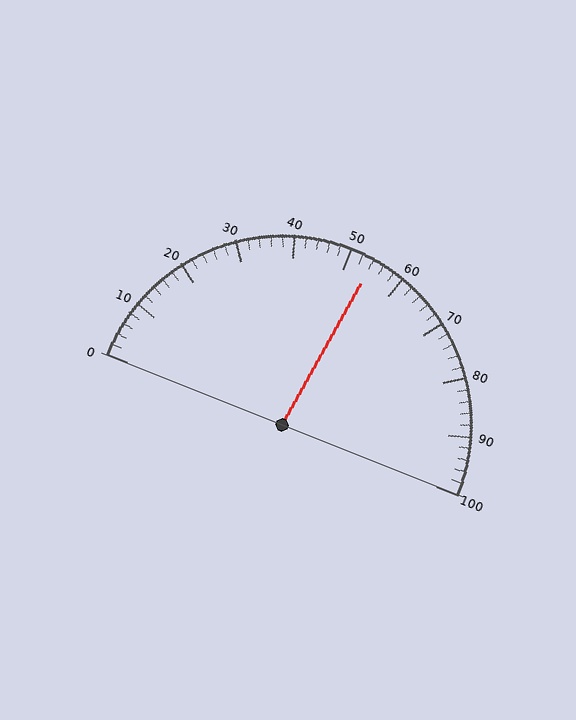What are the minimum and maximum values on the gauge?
The gauge ranges from 0 to 100.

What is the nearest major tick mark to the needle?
The nearest major tick mark is 50.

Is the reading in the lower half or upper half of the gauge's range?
The reading is in the upper half of the range (0 to 100).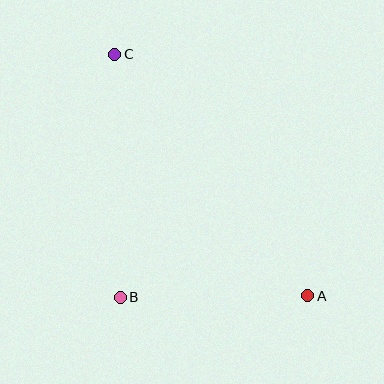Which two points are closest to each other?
Points A and B are closest to each other.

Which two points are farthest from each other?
Points A and C are farthest from each other.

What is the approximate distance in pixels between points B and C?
The distance between B and C is approximately 243 pixels.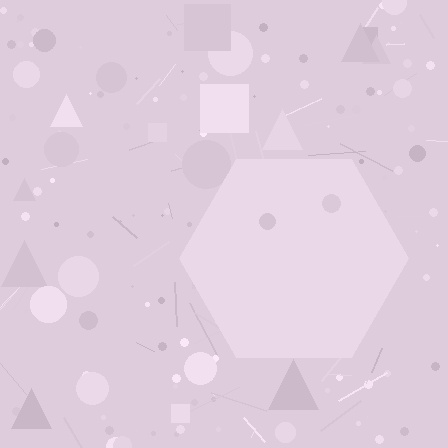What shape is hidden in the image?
A hexagon is hidden in the image.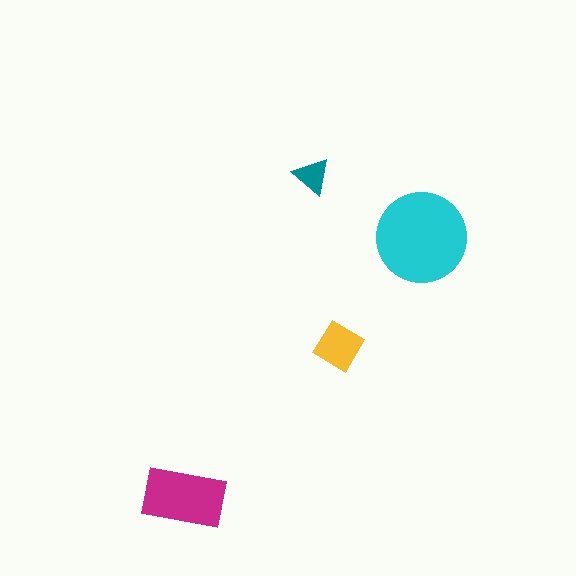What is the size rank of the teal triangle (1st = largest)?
4th.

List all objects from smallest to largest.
The teal triangle, the yellow diamond, the magenta rectangle, the cyan circle.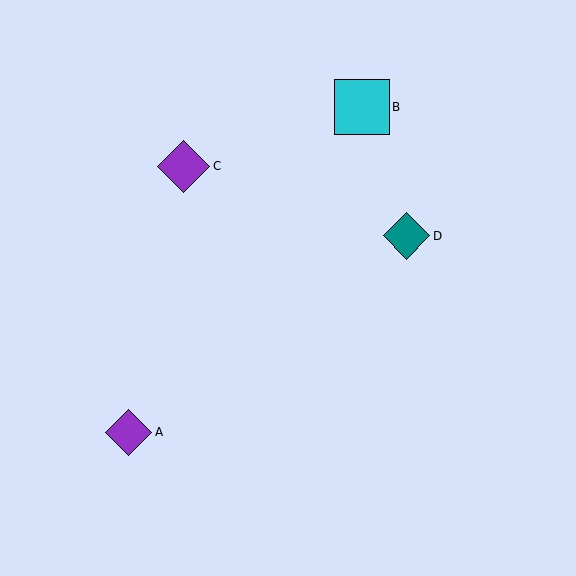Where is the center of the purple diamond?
The center of the purple diamond is at (183, 166).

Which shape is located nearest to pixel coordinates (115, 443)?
The purple diamond (labeled A) at (129, 432) is nearest to that location.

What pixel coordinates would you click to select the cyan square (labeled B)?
Click at (362, 107) to select the cyan square B.